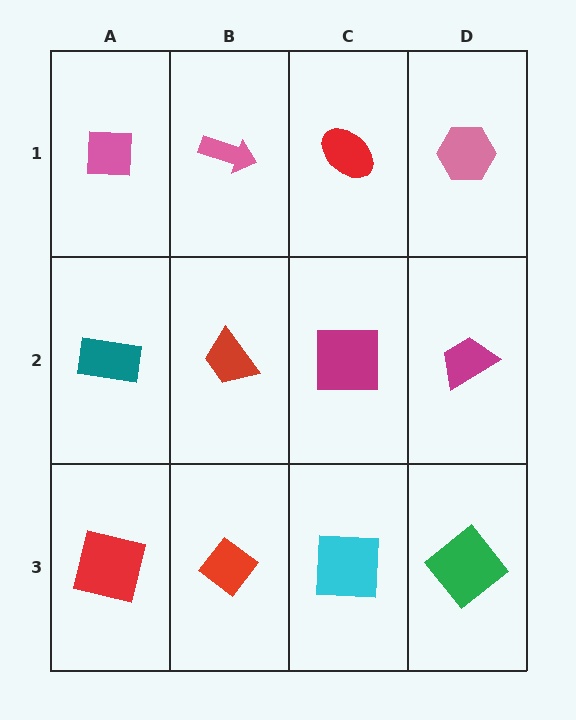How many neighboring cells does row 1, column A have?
2.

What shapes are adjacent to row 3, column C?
A magenta square (row 2, column C), a red diamond (row 3, column B), a green diamond (row 3, column D).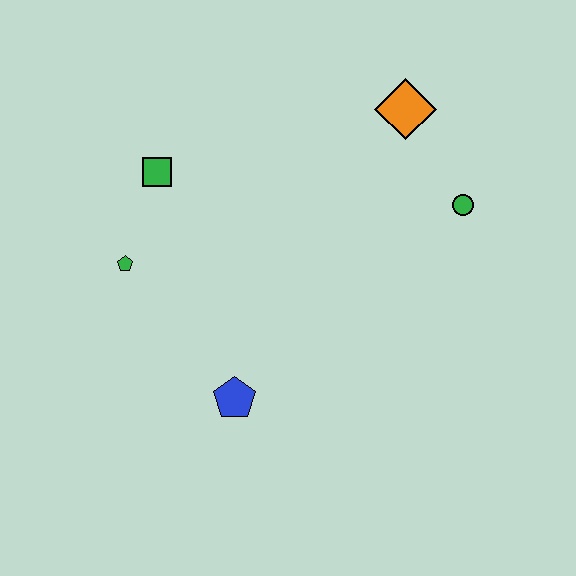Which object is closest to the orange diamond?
The green circle is closest to the orange diamond.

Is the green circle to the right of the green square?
Yes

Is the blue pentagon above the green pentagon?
No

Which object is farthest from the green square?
The green circle is farthest from the green square.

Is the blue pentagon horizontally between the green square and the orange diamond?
Yes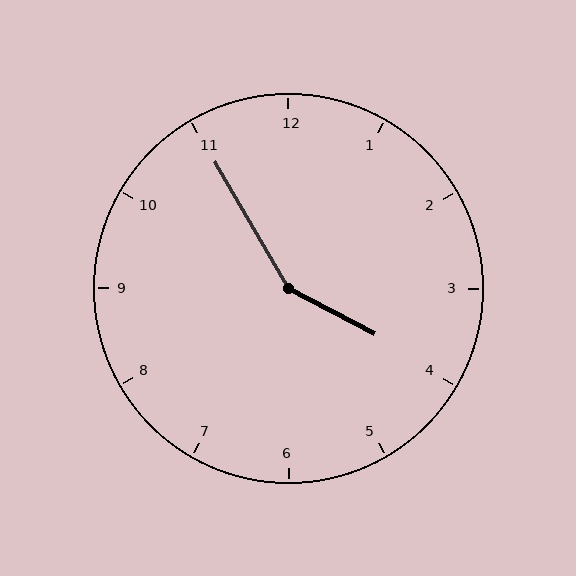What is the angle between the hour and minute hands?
Approximately 148 degrees.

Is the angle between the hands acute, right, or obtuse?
It is obtuse.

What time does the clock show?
3:55.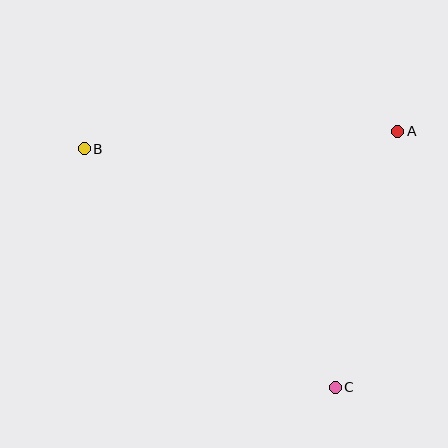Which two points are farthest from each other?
Points B and C are farthest from each other.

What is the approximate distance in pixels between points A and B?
The distance between A and B is approximately 314 pixels.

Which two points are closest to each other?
Points A and C are closest to each other.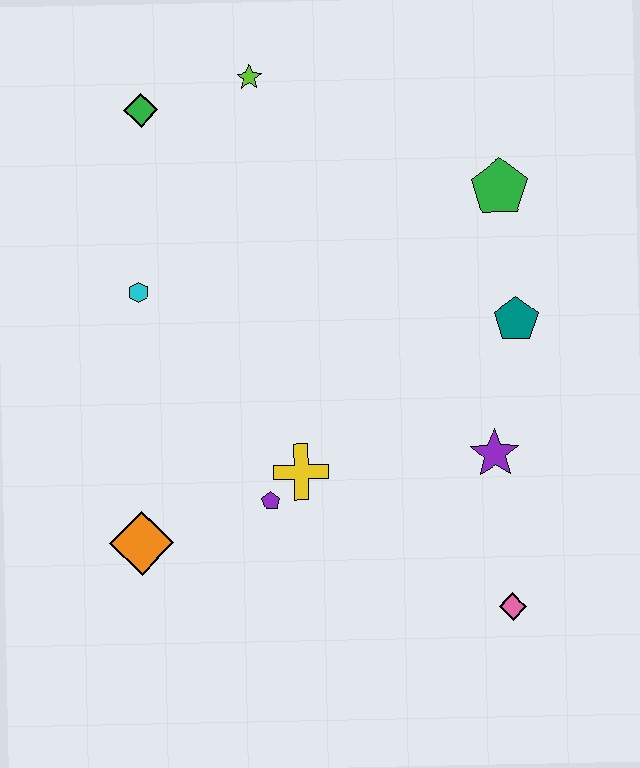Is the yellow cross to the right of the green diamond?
Yes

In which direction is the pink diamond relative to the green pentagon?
The pink diamond is below the green pentagon.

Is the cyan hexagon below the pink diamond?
No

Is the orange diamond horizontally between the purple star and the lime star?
No